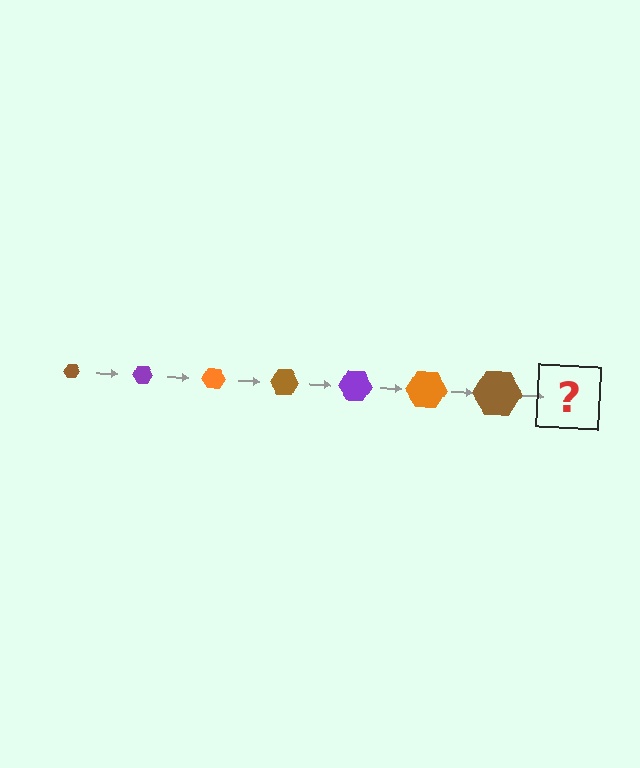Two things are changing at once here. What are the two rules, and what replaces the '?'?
The two rules are that the hexagon grows larger each step and the color cycles through brown, purple, and orange. The '?' should be a purple hexagon, larger than the previous one.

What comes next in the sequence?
The next element should be a purple hexagon, larger than the previous one.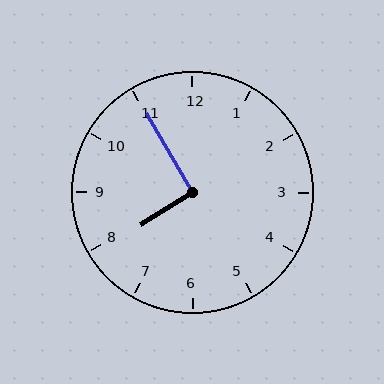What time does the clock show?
7:55.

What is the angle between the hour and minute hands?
Approximately 92 degrees.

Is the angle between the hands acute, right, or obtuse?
It is right.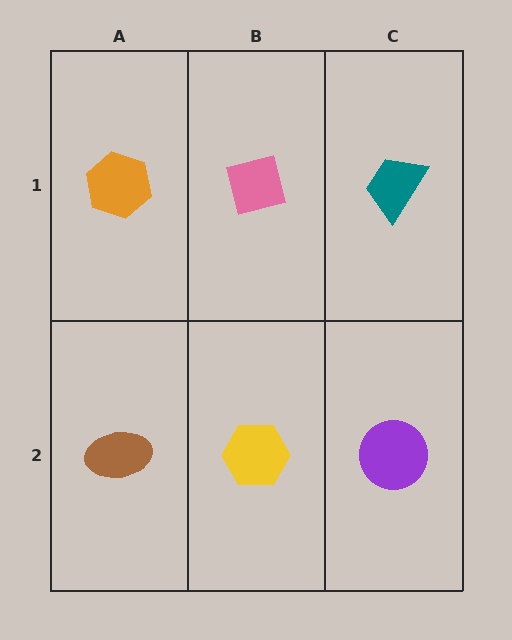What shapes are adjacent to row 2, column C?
A teal trapezoid (row 1, column C), a yellow hexagon (row 2, column B).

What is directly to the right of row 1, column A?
A pink square.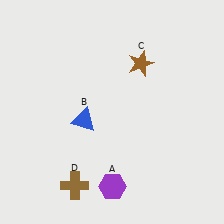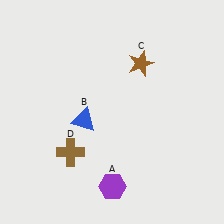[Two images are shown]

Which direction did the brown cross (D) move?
The brown cross (D) moved up.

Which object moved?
The brown cross (D) moved up.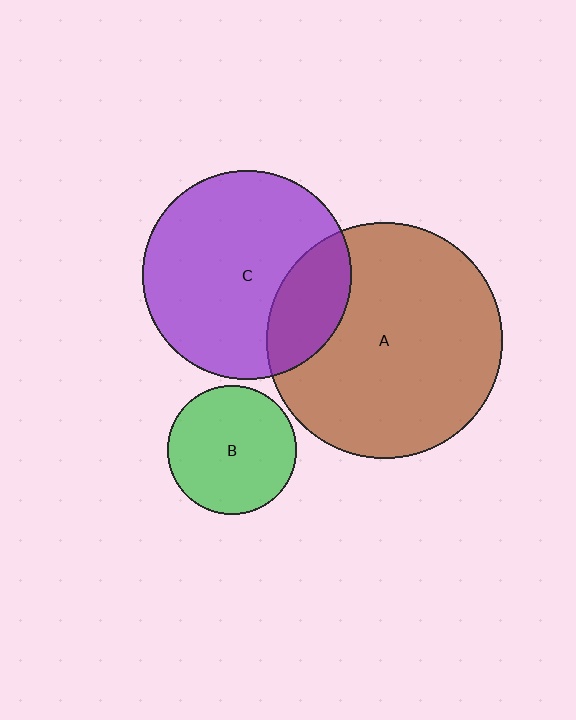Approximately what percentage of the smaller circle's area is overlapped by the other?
Approximately 25%.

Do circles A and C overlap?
Yes.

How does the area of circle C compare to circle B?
Approximately 2.6 times.